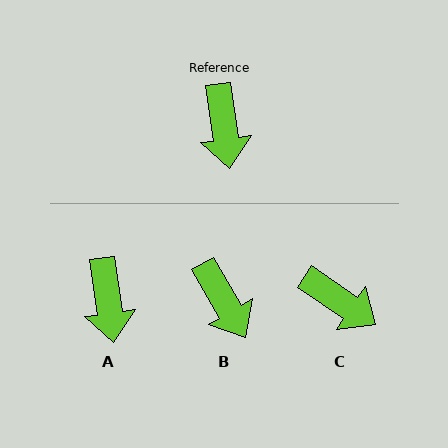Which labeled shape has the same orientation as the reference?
A.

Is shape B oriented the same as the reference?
No, it is off by about 22 degrees.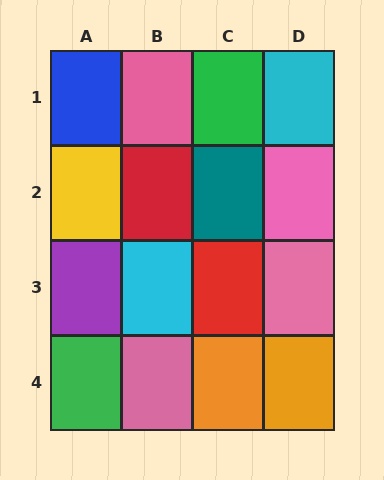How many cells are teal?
1 cell is teal.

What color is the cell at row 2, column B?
Red.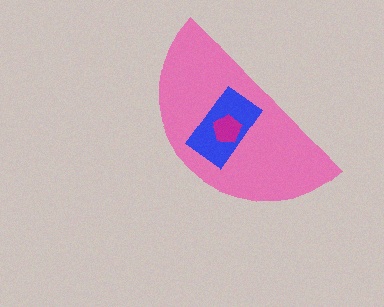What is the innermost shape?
The magenta pentagon.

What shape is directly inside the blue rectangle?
The magenta pentagon.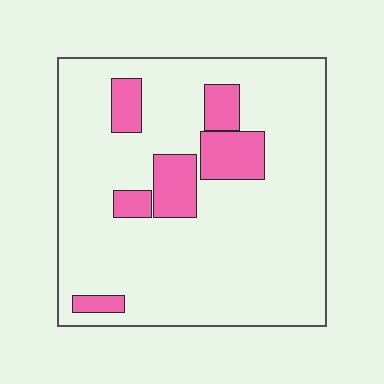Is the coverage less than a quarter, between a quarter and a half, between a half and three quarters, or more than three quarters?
Less than a quarter.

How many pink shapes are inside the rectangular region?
6.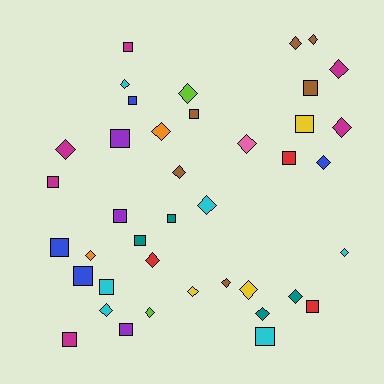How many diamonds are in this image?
There are 22 diamonds.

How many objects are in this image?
There are 40 objects.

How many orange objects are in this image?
There are 2 orange objects.